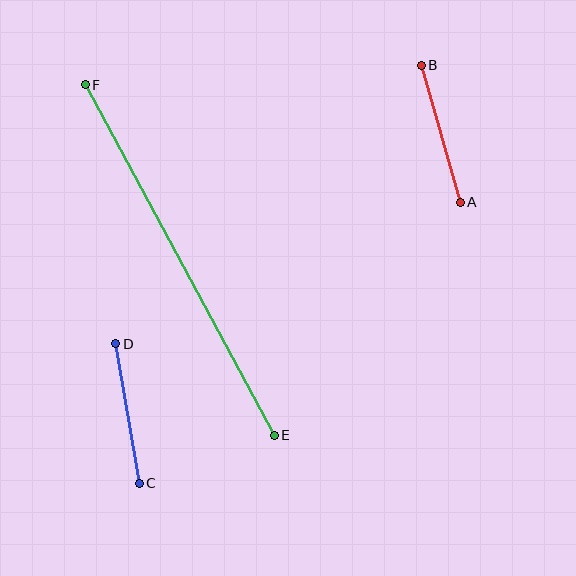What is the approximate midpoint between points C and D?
The midpoint is at approximately (127, 414) pixels.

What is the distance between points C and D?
The distance is approximately 142 pixels.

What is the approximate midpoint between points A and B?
The midpoint is at approximately (441, 134) pixels.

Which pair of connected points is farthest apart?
Points E and F are farthest apart.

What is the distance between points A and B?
The distance is approximately 142 pixels.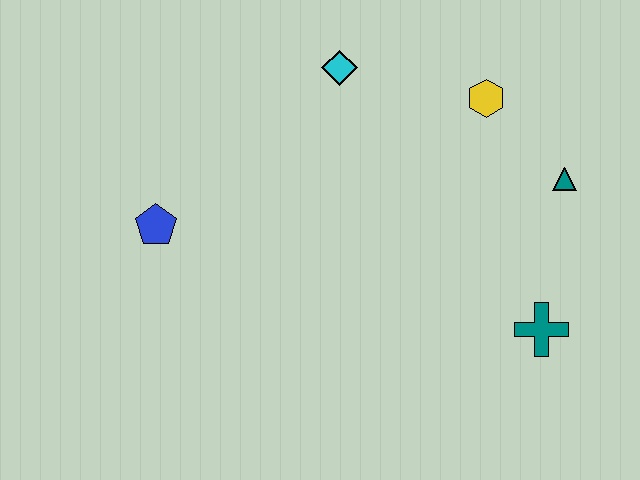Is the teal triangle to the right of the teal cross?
Yes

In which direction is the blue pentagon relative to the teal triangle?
The blue pentagon is to the left of the teal triangle.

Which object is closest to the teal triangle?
The yellow hexagon is closest to the teal triangle.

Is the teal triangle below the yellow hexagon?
Yes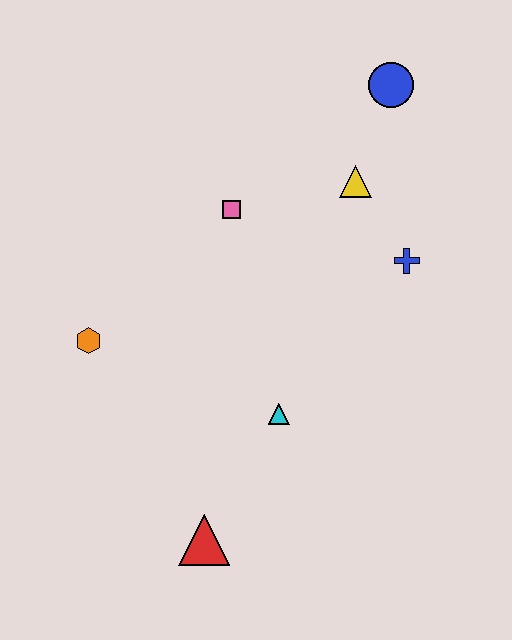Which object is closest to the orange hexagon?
The pink square is closest to the orange hexagon.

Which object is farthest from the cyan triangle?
The blue circle is farthest from the cyan triangle.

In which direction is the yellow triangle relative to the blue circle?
The yellow triangle is below the blue circle.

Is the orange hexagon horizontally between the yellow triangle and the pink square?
No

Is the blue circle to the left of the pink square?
No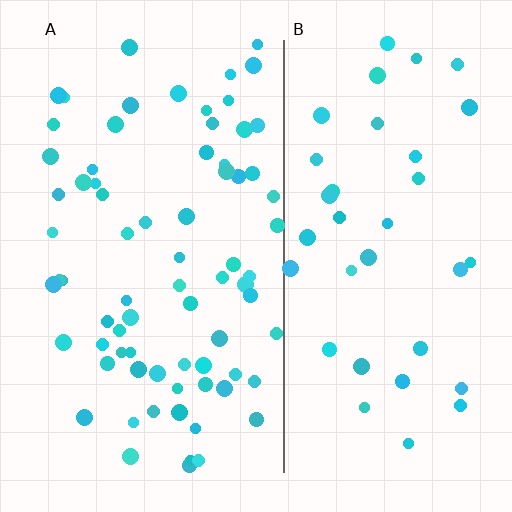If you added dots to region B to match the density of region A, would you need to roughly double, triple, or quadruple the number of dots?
Approximately double.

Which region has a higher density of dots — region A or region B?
A (the left).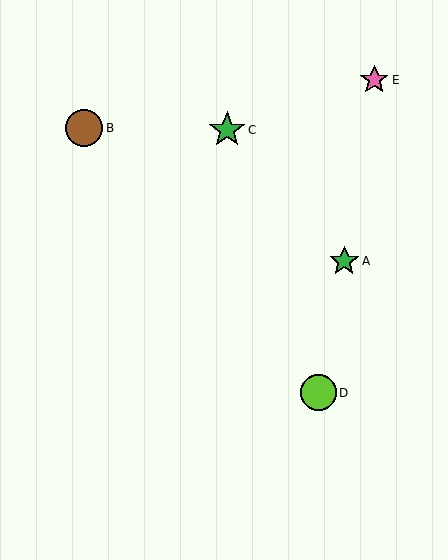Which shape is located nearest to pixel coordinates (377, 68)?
The pink star (labeled E) at (374, 80) is nearest to that location.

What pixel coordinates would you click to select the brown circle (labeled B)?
Click at (84, 128) to select the brown circle B.